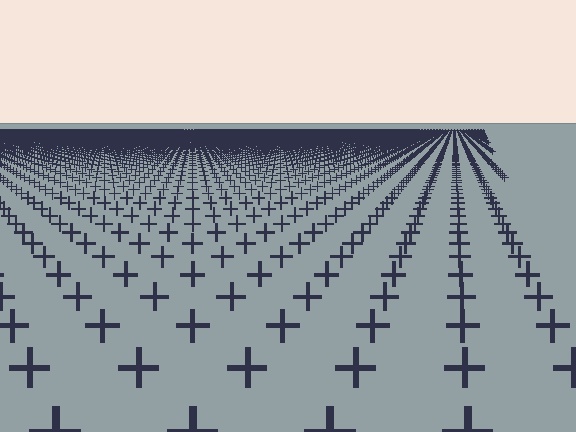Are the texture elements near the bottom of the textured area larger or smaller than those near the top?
Larger. Near the bottom, elements are closer to the viewer and appear at a bigger on-screen size.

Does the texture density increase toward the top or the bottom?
Density increases toward the top.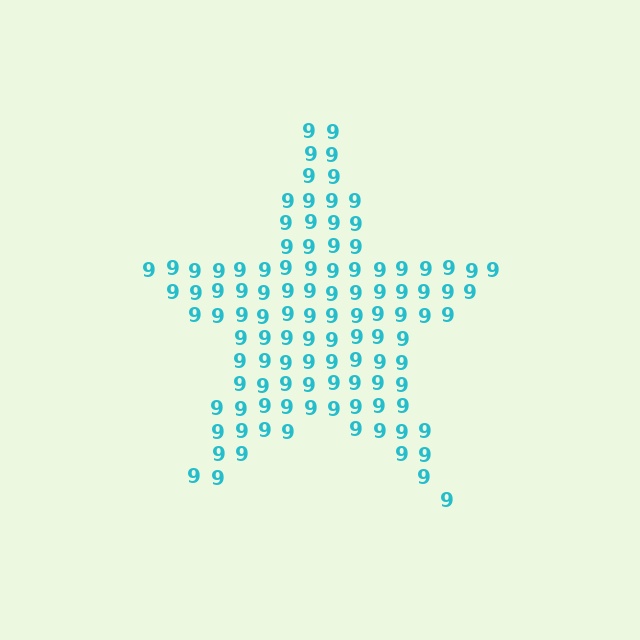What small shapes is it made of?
It is made of small digit 9's.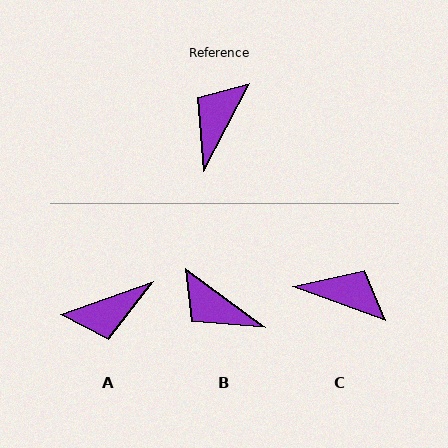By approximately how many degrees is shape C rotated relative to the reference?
Approximately 83 degrees clockwise.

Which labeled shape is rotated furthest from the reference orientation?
A, about 138 degrees away.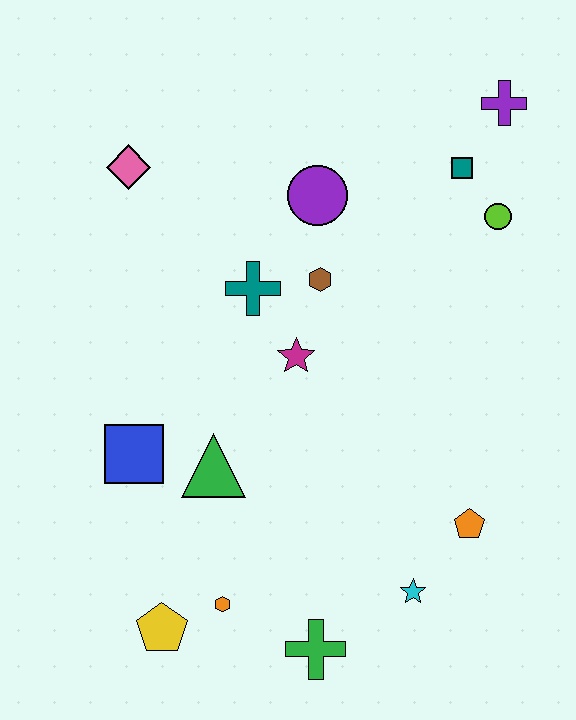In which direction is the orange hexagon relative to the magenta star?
The orange hexagon is below the magenta star.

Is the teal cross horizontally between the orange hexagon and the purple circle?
Yes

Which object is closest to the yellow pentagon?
The orange hexagon is closest to the yellow pentagon.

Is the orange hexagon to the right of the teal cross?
No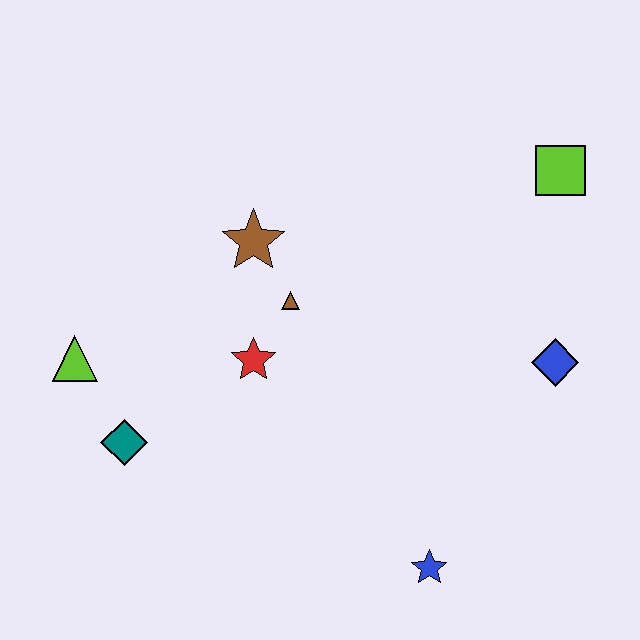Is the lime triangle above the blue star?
Yes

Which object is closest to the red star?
The brown triangle is closest to the red star.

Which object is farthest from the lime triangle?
The lime square is farthest from the lime triangle.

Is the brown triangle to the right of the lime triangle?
Yes